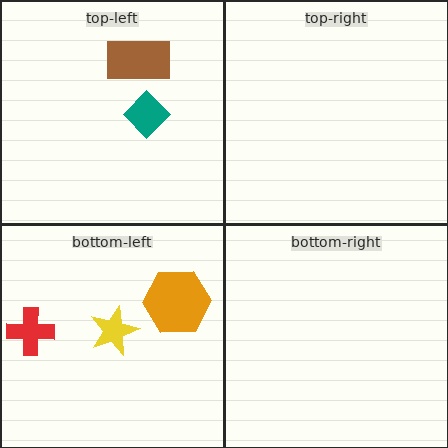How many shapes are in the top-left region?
2.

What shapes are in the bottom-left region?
The red cross, the orange hexagon, the yellow star.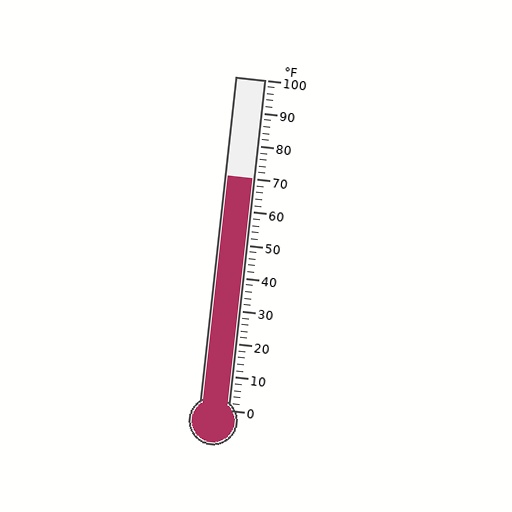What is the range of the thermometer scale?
The thermometer scale ranges from 0°F to 100°F.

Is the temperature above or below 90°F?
The temperature is below 90°F.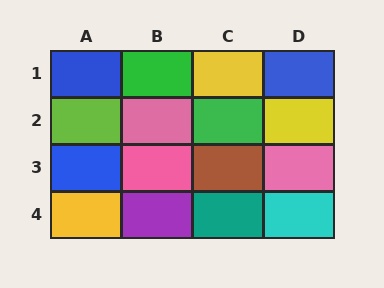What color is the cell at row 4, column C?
Teal.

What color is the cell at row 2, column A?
Lime.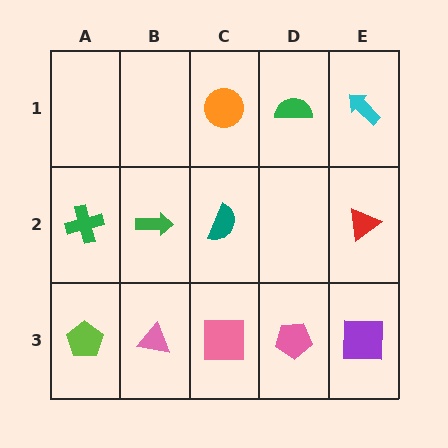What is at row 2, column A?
A green cross.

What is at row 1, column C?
An orange circle.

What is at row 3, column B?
A pink triangle.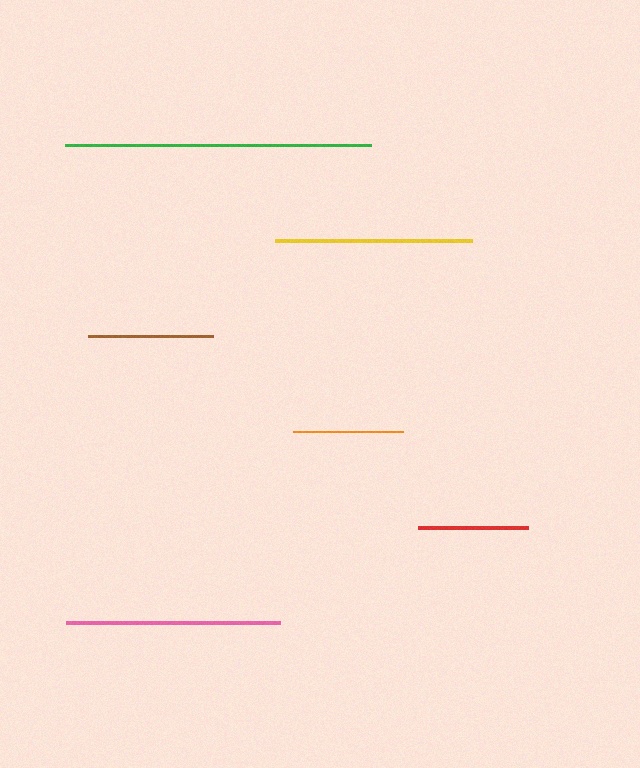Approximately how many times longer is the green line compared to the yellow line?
The green line is approximately 1.6 times the length of the yellow line.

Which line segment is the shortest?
The red line is the shortest at approximately 110 pixels.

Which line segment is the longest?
The green line is the longest at approximately 306 pixels.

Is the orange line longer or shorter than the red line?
The orange line is longer than the red line.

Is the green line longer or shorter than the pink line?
The green line is longer than the pink line.